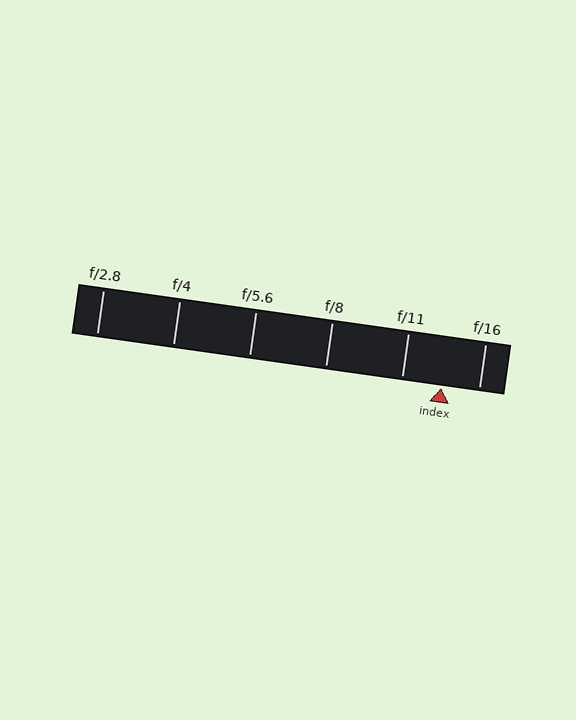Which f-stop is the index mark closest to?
The index mark is closest to f/16.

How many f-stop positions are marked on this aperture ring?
There are 6 f-stop positions marked.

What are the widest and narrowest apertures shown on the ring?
The widest aperture shown is f/2.8 and the narrowest is f/16.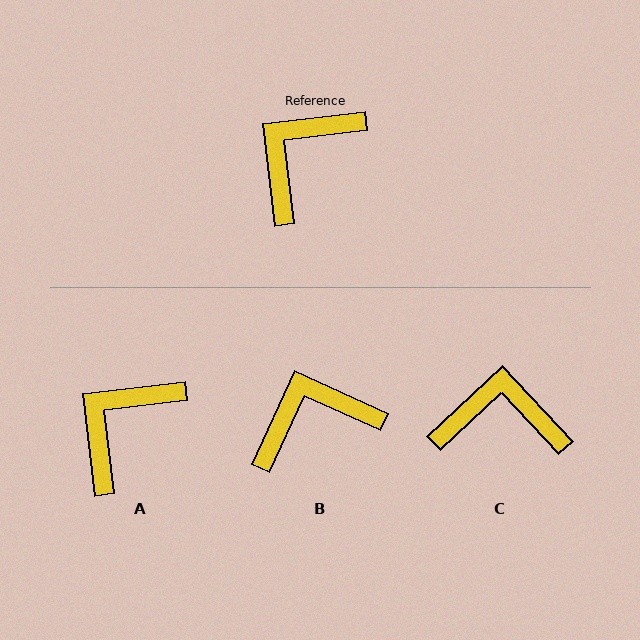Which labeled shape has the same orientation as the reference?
A.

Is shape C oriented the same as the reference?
No, it is off by about 54 degrees.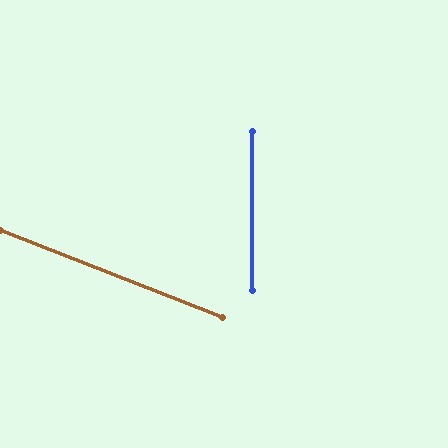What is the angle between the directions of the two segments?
Approximately 69 degrees.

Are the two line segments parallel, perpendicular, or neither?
Neither parallel nor perpendicular — they differ by about 69°.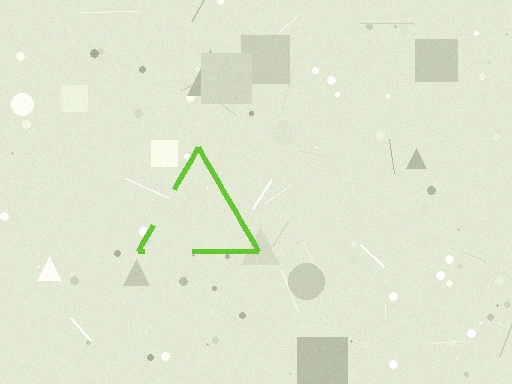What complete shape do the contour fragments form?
The contour fragments form a triangle.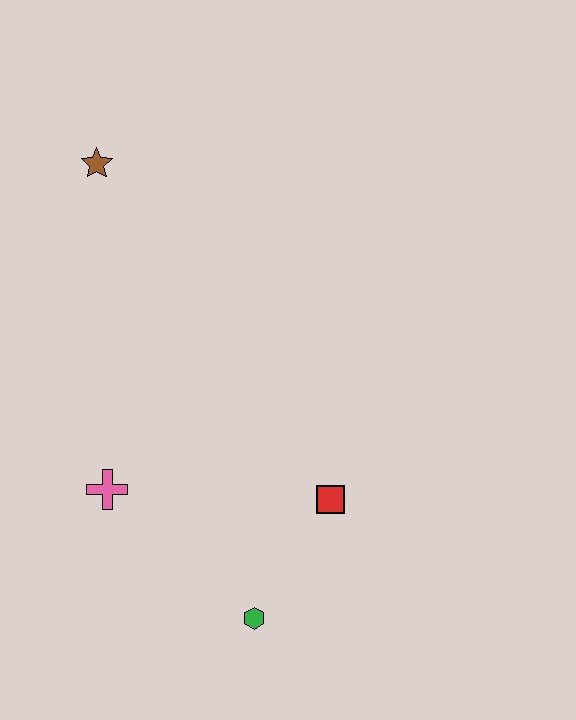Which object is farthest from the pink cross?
The brown star is farthest from the pink cross.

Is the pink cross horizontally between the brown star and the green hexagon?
Yes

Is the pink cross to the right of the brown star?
Yes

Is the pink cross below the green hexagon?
No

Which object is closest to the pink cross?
The green hexagon is closest to the pink cross.